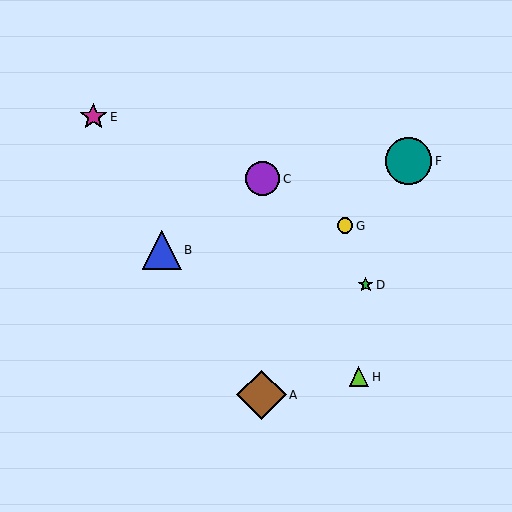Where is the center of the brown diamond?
The center of the brown diamond is at (262, 395).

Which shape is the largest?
The brown diamond (labeled A) is the largest.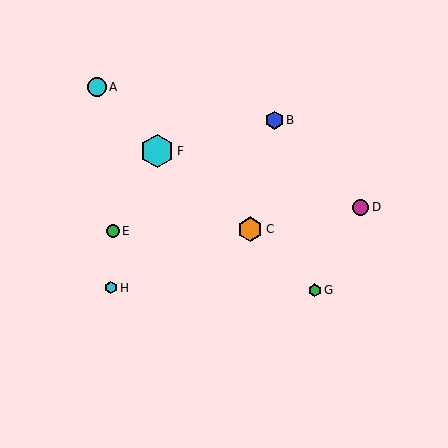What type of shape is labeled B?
Shape B is a blue hexagon.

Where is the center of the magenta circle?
The center of the magenta circle is at (360, 207).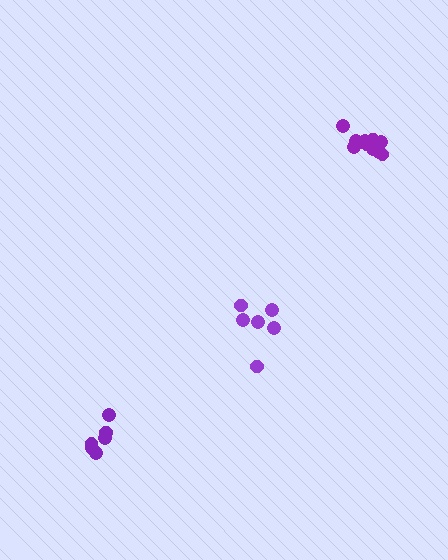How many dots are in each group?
Group 1: 6 dots, Group 2: 7 dots, Group 3: 12 dots (25 total).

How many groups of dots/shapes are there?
There are 3 groups.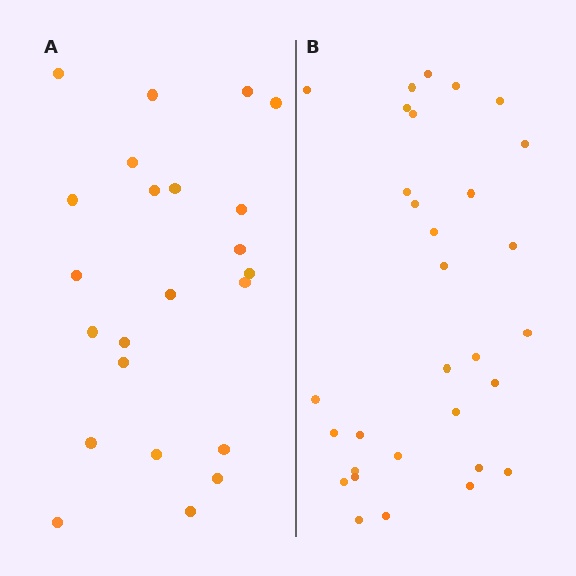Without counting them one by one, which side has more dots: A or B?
Region B (the right region) has more dots.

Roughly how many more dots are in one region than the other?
Region B has roughly 8 or so more dots than region A.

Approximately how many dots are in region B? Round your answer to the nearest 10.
About 30 dots. (The exact count is 31, which rounds to 30.)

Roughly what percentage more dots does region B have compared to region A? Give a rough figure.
About 35% more.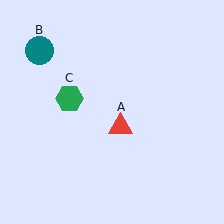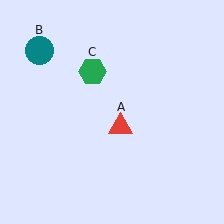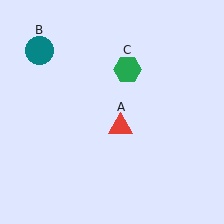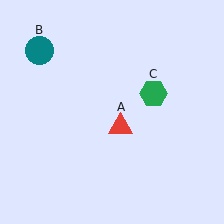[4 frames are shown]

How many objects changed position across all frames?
1 object changed position: green hexagon (object C).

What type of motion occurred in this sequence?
The green hexagon (object C) rotated clockwise around the center of the scene.